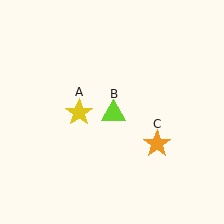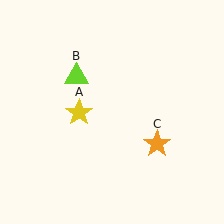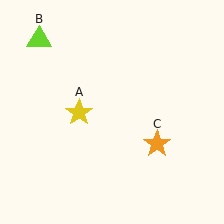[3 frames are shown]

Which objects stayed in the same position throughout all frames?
Yellow star (object A) and orange star (object C) remained stationary.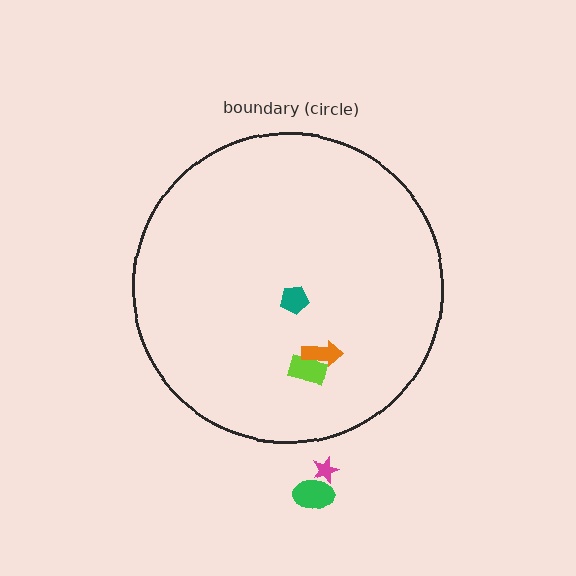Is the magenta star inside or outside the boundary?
Outside.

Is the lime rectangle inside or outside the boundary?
Inside.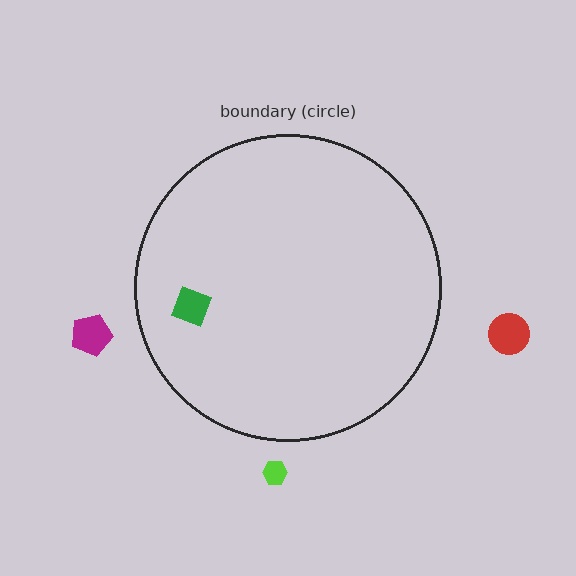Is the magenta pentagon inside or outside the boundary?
Outside.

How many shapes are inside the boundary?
1 inside, 3 outside.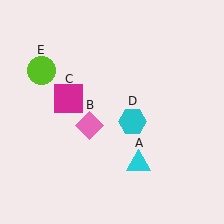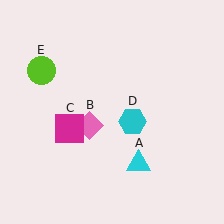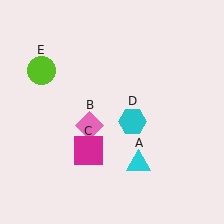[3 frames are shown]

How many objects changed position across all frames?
1 object changed position: magenta square (object C).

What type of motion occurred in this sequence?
The magenta square (object C) rotated counterclockwise around the center of the scene.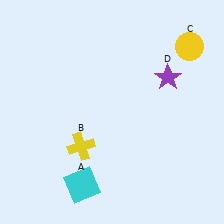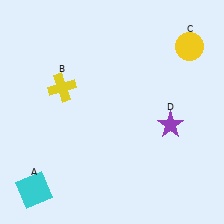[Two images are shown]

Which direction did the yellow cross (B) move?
The yellow cross (B) moved up.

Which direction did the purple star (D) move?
The purple star (D) moved down.